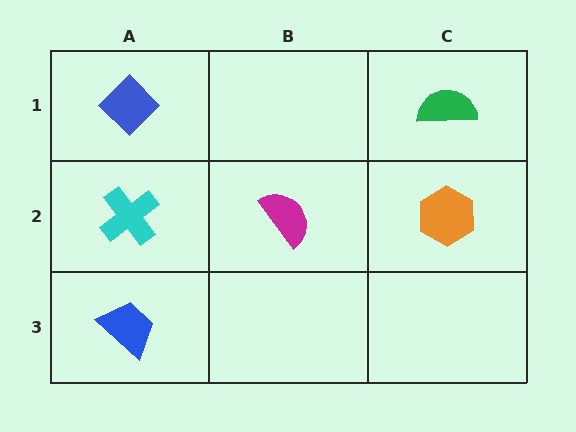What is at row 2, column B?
A magenta semicircle.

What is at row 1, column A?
A blue diamond.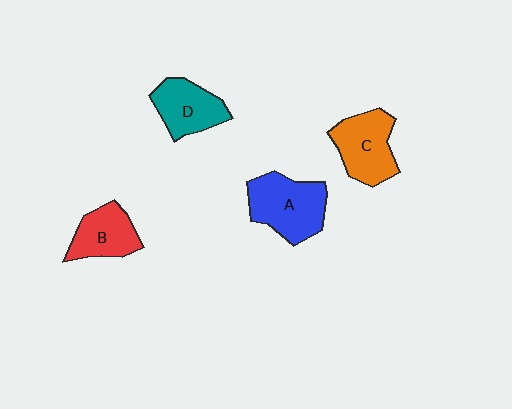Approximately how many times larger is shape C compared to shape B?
Approximately 1.3 times.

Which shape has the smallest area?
Shape B (red).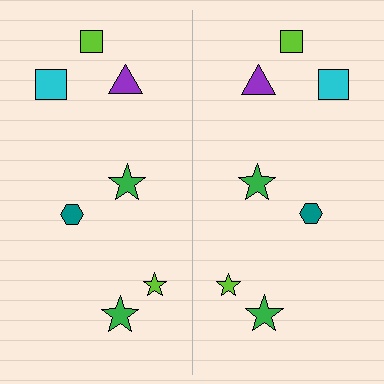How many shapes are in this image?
There are 14 shapes in this image.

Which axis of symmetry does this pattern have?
The pattern has a vertical axis of symmetry running through the center of the image.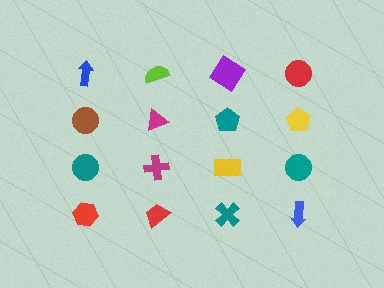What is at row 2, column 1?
A brown circle.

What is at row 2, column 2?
A magenta triangle.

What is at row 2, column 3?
A teal pentagon.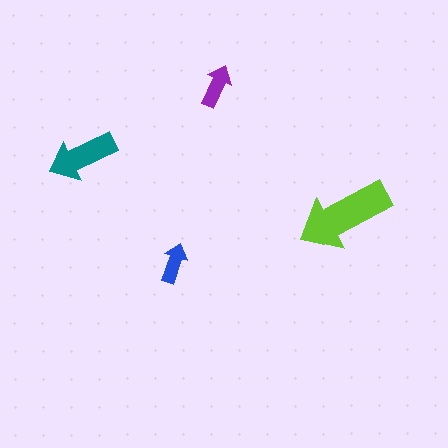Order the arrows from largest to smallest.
the lime one, the teal one, the purple one, the blue one.